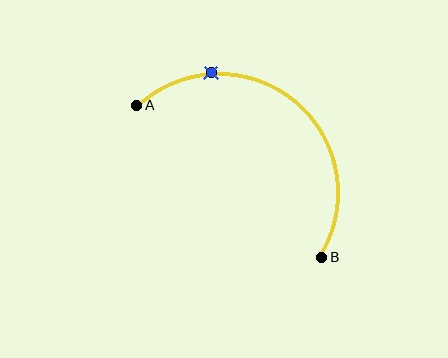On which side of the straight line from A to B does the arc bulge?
The arc bulges above and to the right of the straight line connecting A and B.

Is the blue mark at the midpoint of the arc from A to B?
No. The blue mark lies on the arc but is closer to endpoint A. The arc midpoint would be at the point on the curve equidistant along the arc from both A and B.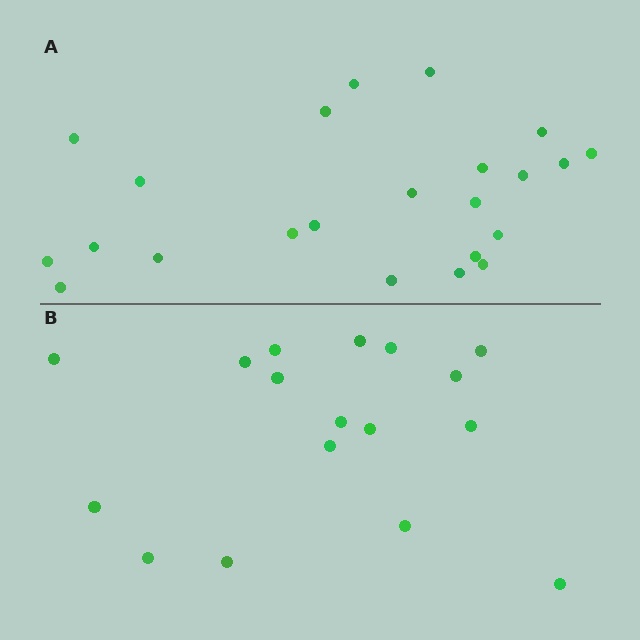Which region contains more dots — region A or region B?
Region A (the top region) has more dots.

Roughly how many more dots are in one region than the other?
Region A has about 6 more dots than region B.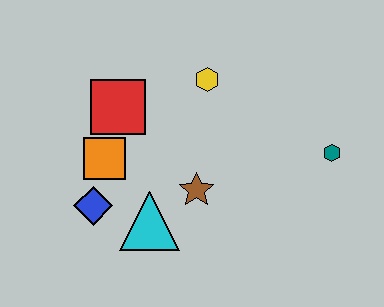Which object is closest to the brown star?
The cyan triangle is closest to the brown star.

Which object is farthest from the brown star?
The teal hexagon is farthest from the brown star.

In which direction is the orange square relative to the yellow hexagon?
The orange square is to the left of the yellow hexagon.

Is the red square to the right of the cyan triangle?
No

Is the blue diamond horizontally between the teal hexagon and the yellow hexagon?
No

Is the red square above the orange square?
Yes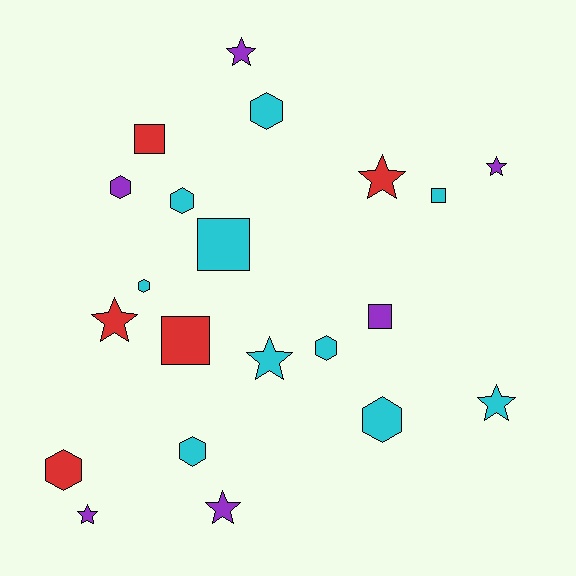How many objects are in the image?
There are 21 objects.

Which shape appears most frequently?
Star, with 8 objects.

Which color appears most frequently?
Cyan, with 10 objects.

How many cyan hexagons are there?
There are 6 cyan hexagons.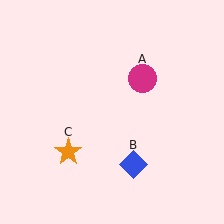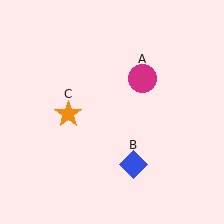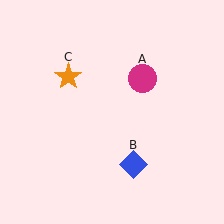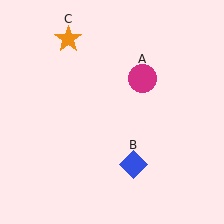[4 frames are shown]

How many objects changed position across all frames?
1 object changed position: orange star (object C).